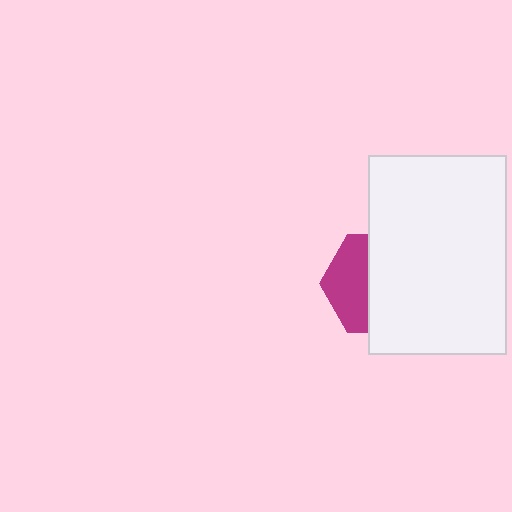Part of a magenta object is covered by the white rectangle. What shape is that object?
It is a hexagon.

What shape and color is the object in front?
The object in front is a white rectangle.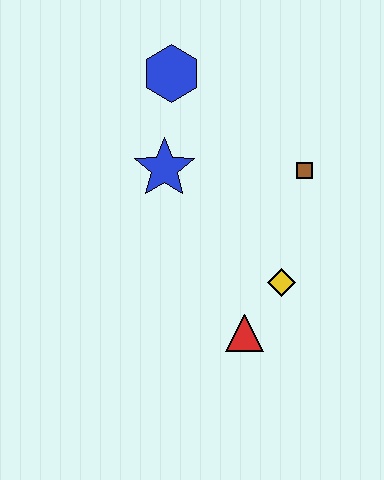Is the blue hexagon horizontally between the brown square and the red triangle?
No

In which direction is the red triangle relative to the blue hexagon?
The red triangle is below the blue hexagon.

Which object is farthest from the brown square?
The red triangle is farthest from the brown square.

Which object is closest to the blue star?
The blue hexagon is closest to the blue star.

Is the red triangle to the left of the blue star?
No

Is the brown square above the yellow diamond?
Yes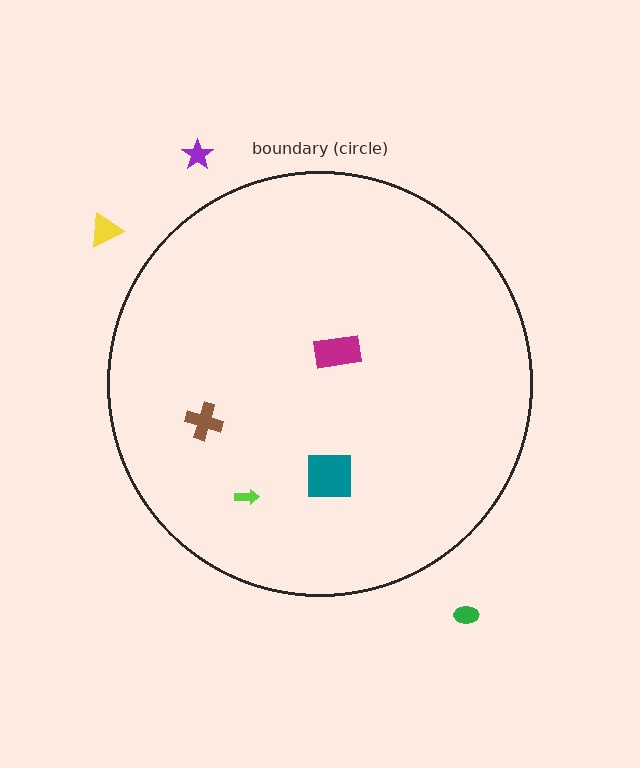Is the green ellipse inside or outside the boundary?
Outside.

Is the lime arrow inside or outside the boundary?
Inside.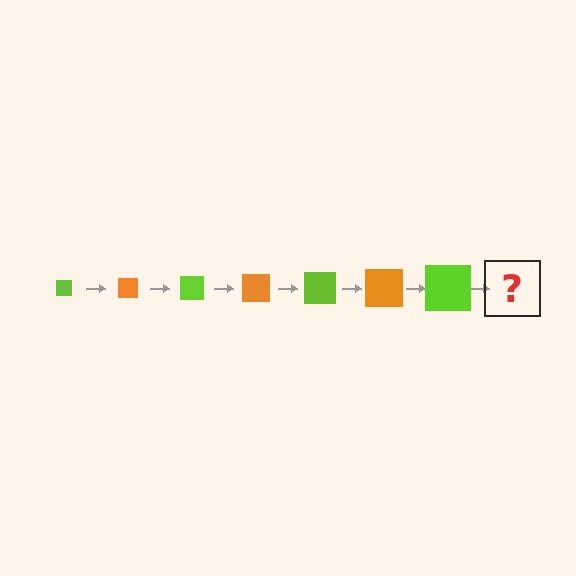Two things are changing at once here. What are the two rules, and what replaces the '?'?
The two rules are that the square grows larger each step and the color cycles through lime and orange. The '?' should be an orange square, larger than the previous one.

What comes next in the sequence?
The next element should be an orange square, larger than the previous one.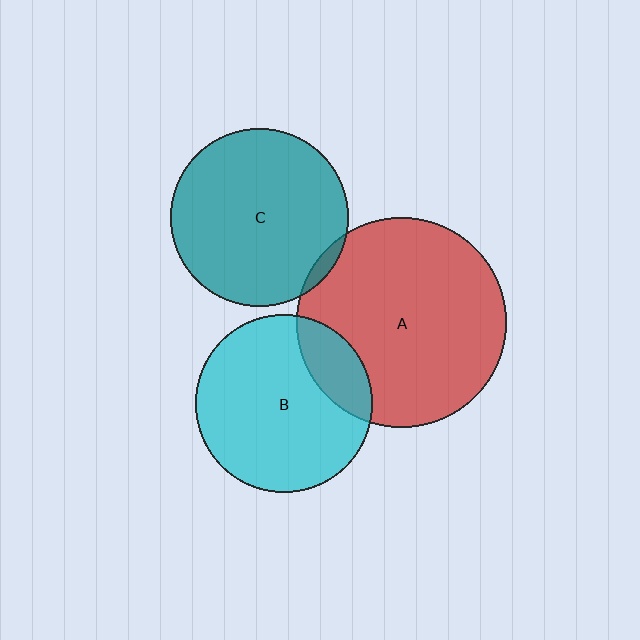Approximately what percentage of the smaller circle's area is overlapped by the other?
Approximately 5%.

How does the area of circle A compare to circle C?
Approximately 1.4 times.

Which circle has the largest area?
Circle A (red).